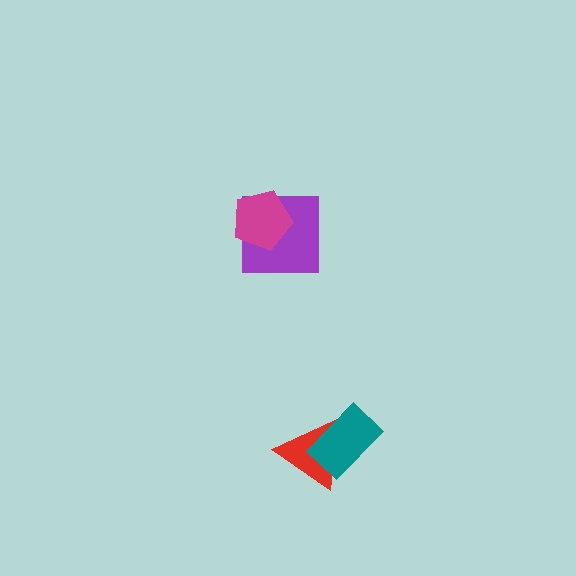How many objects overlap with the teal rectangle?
1 object overlaps with the teal rectangle.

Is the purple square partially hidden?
Yes, it is partially covered by another shape.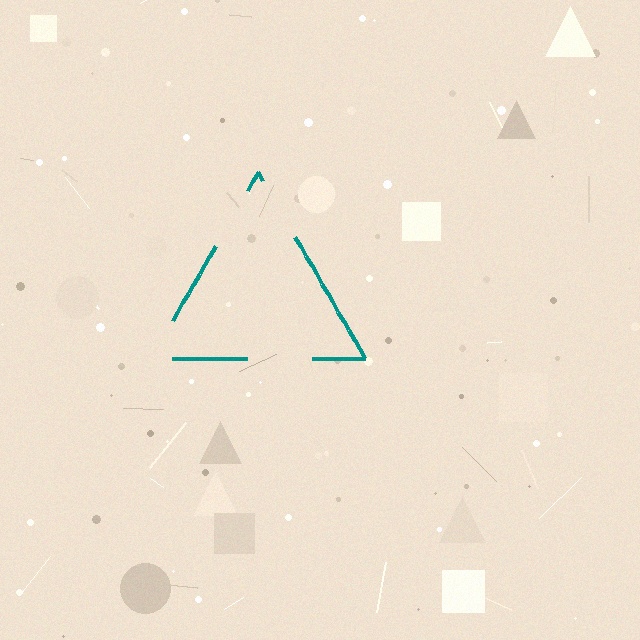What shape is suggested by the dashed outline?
The dashed outline suggests a triangle.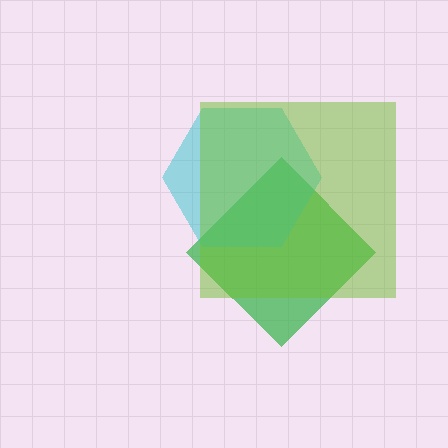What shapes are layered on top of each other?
The layered shapes are: a green diamond, a cyan hexagon, a lime square.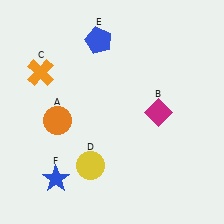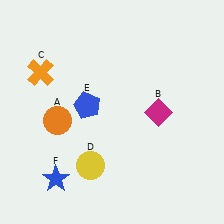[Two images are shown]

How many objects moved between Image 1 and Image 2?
1 object moved between the two images.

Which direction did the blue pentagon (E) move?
The blue pentagon (E) moved down.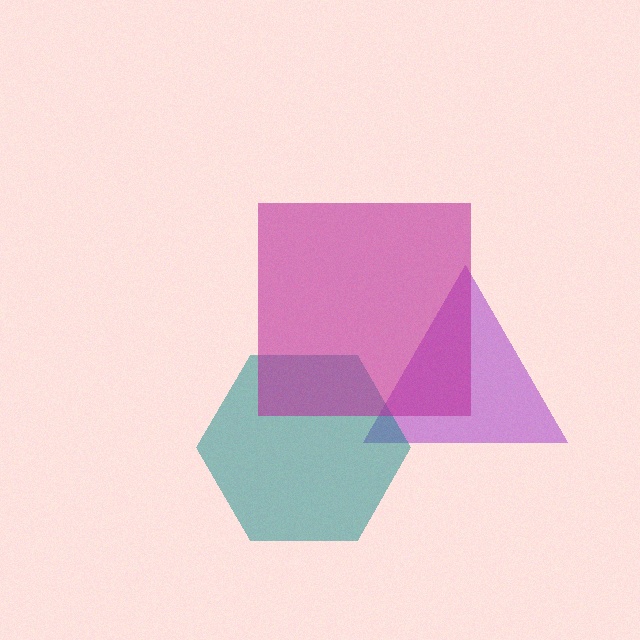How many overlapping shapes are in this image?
There are 3 overlapping shapes in the image.